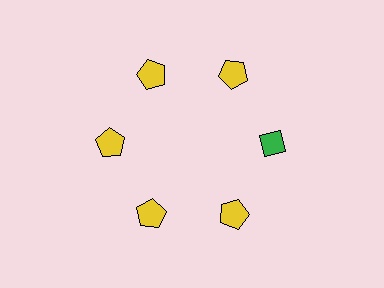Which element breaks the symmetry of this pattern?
The green diamond at roughly the 3 o'clock position breaks the symmetry. All other shapes are yellow pentagons.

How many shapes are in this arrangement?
There are 6 shapes arranged in a ring pattern.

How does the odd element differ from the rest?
It differs in both color (green instead of yellow) and shape (diamond instead of pentagon).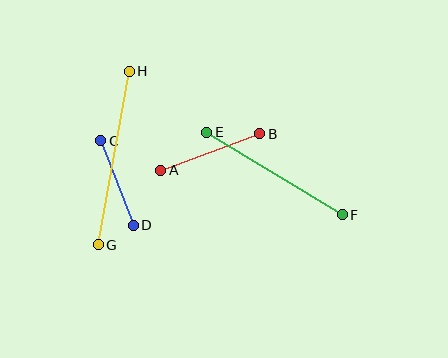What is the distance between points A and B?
The distance is approximately 105 pixels.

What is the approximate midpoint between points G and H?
The midpoint is at approximately (114, 158) pixels.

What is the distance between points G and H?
The distance is approximately 176 pixels.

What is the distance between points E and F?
The distance is approximately 158 pixels.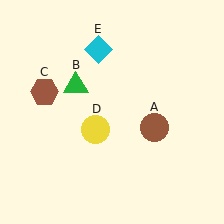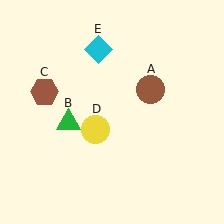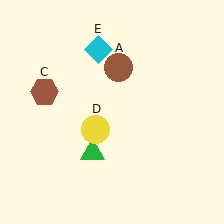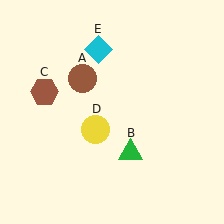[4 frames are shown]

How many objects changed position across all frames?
2 objects changed position: brown circle (object A), green triangle (object B).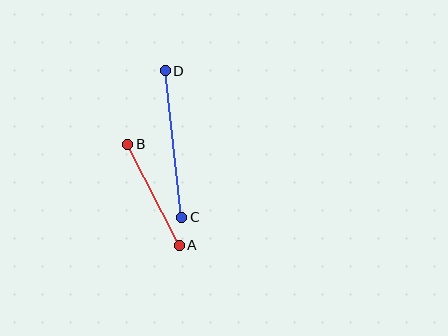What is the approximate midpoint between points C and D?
The midpoint is at approximately (174, 144) pixels.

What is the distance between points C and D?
The distance is approximately 147 pixels.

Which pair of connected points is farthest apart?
Points C and D are farthest apart.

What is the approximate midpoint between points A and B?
The midpoint is at approximately (153, 195) pixels.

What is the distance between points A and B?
The distance is approximately 114 pixels.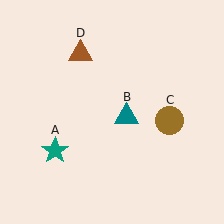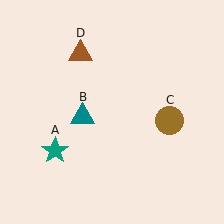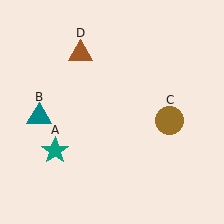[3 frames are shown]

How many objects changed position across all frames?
1 object changed position: teal triangle (object B).